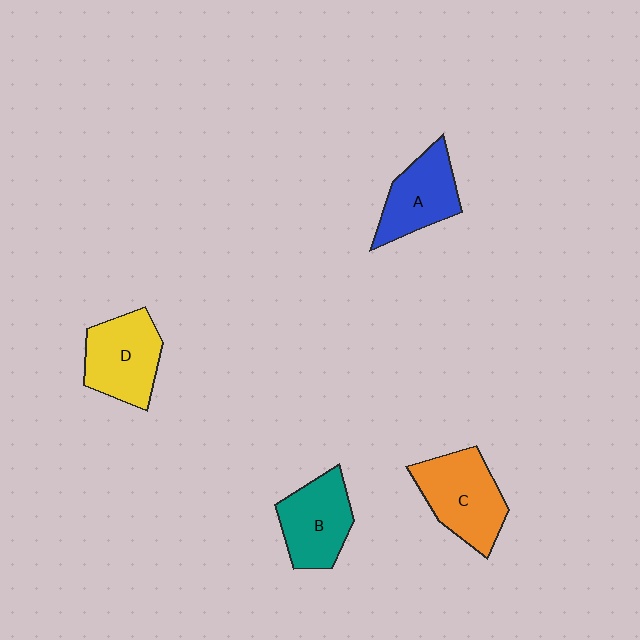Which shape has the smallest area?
Shape A (blue).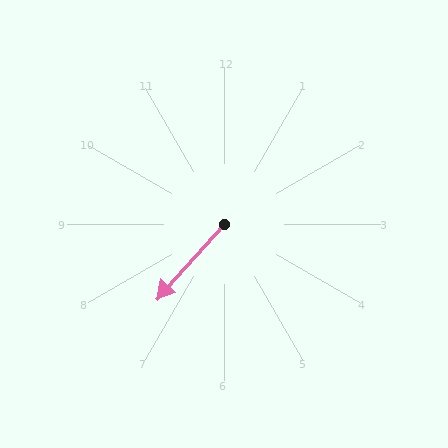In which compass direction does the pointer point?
Southwest.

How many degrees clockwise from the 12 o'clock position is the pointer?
Approximately 222 degrees.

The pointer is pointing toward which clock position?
Roughly 7 o'clock.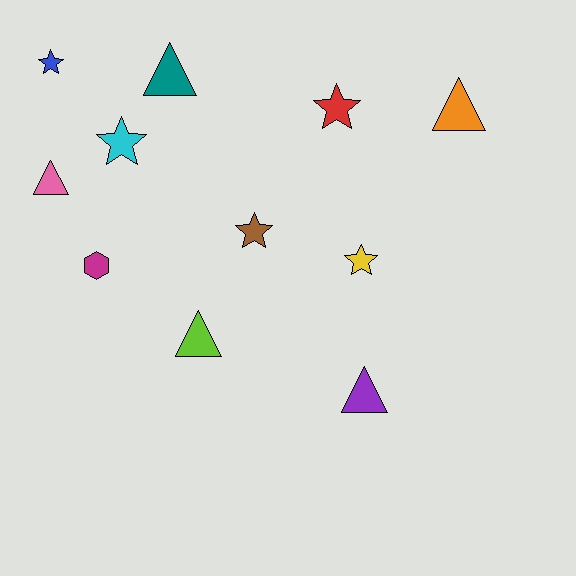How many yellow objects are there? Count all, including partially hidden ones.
There is 1 yellow object.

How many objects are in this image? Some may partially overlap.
There are 11 objects.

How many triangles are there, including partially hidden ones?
There are 5 triangles.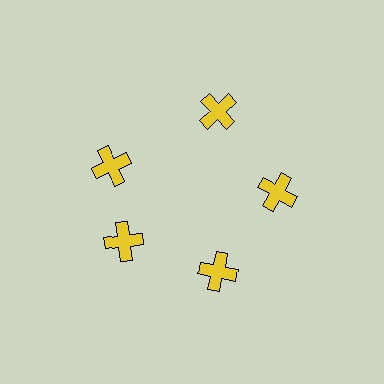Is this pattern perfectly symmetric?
No. The 5 yellow crosses are arranged in a ring, but one element near the 10 o'clock position is rotated out of alignment along the ring, breaking the 5-fold rotational symmetry.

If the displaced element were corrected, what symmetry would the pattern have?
It would have 5-fold rotational symmetry — the pattern would map onto itself every 72 degrees.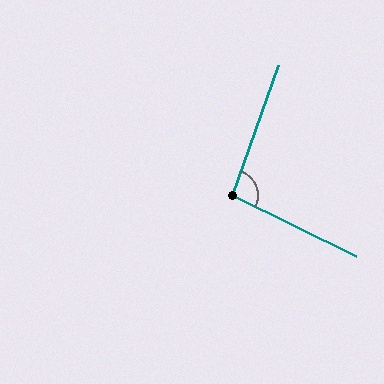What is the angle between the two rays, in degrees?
Approximately 97 degrees.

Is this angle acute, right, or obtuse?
It is obtuse.